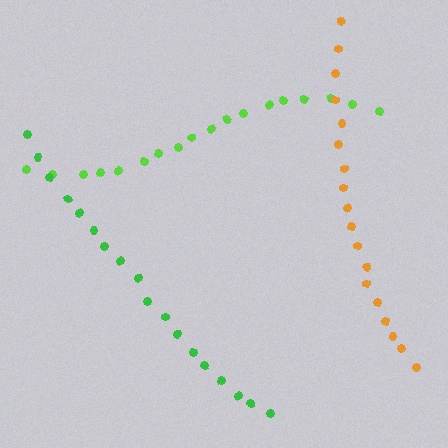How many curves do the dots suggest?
There are 3 distinct paths.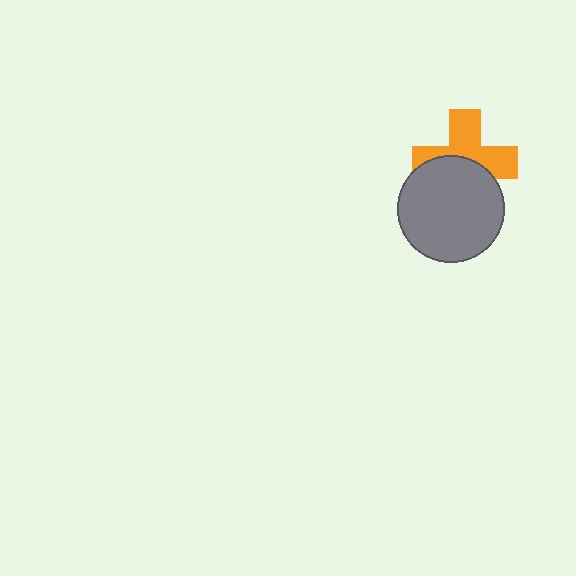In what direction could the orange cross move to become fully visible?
The orange cross could move up. That would shift it out from behind the gray circle entirely.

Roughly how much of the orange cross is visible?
About half of it is visible (roughly 55%).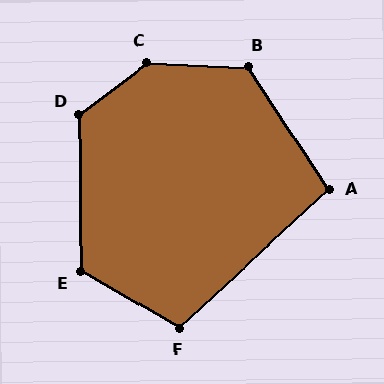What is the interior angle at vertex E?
Approximately 120 degrees (obtuse).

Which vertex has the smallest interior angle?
A, at approximately 100 degrees.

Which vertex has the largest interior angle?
C, at approximately 140 degrees.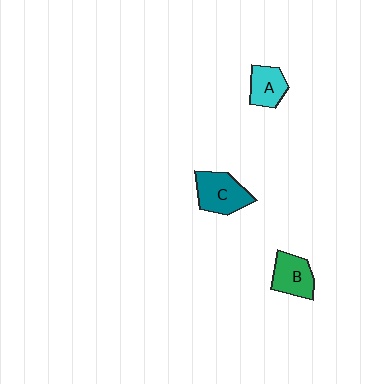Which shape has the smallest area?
Shape A (cyan).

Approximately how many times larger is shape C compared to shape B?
Approximately 1.2 times.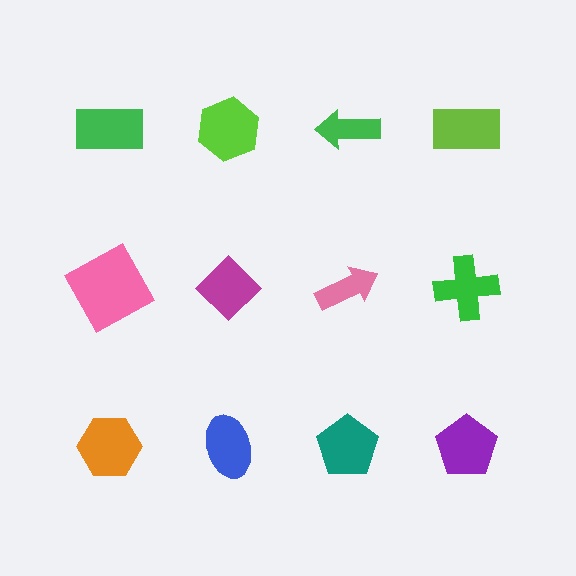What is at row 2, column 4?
A green cross.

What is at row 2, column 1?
A pink square.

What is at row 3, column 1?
An orange hexagon.